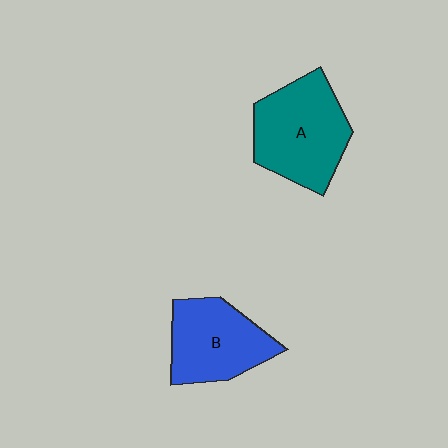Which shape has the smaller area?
Shape B (blue).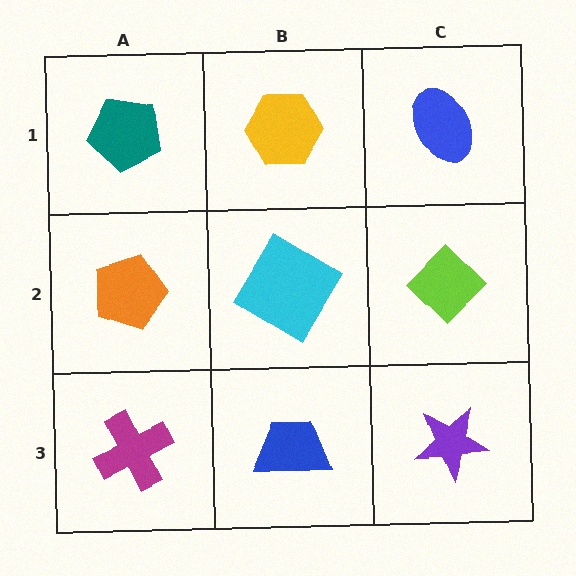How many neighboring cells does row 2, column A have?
3.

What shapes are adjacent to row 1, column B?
A cyan diamond (row 2, column B), a teal pentagon (row 1, column A), a blue ellipse (row 1, column C).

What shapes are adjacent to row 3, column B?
A cyan diamond (row 2, column B), a magenta cross (row 3, column A), a purple star (row 3, column C).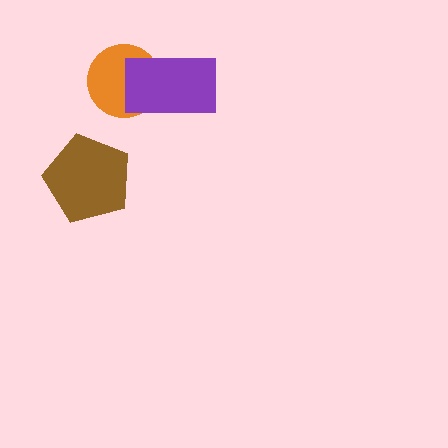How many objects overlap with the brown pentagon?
0 objects overlap with the brown pentagon.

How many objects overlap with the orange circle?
1 object overlaps with the orange circle.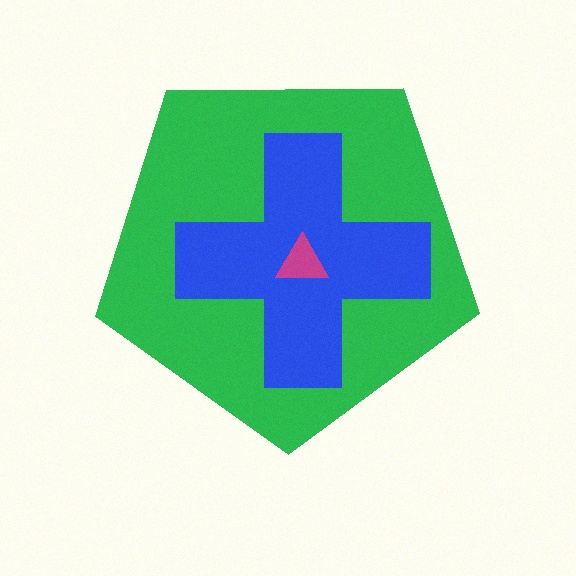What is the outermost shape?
The green pentagon.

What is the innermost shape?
The magenta triangle.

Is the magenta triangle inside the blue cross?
Yes.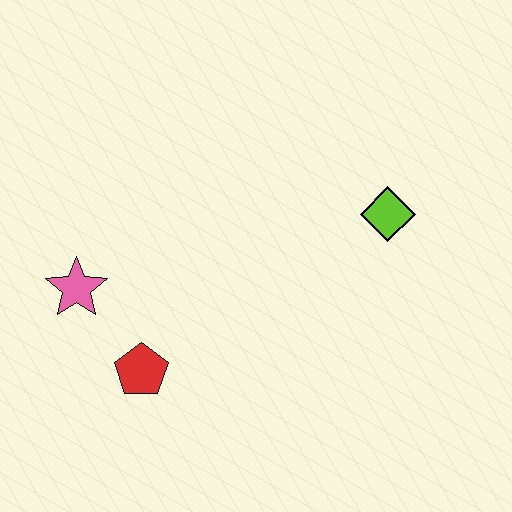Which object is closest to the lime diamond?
The red pentagon is closest to the lime diamond.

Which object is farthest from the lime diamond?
The pink star is farthest from the lime diamond.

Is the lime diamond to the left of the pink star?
No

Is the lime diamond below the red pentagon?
No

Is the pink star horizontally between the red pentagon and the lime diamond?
No